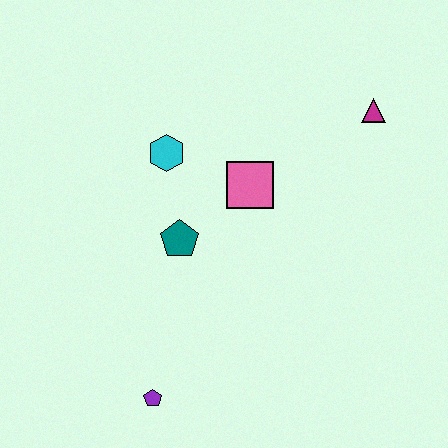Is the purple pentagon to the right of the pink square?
No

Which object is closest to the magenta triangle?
The pink square is closest to the magenta triangle.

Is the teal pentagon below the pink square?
Yes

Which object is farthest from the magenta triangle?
The purple pentagon is farthest from the magenta triangle.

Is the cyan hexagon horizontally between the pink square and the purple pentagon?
Yes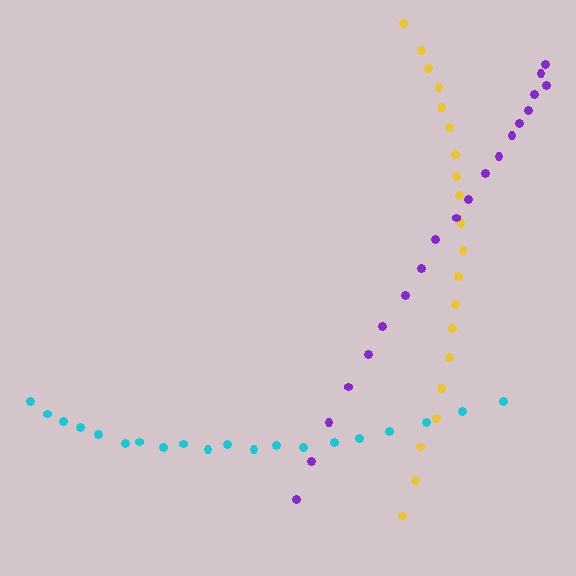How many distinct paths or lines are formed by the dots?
There are 3 distinct paths.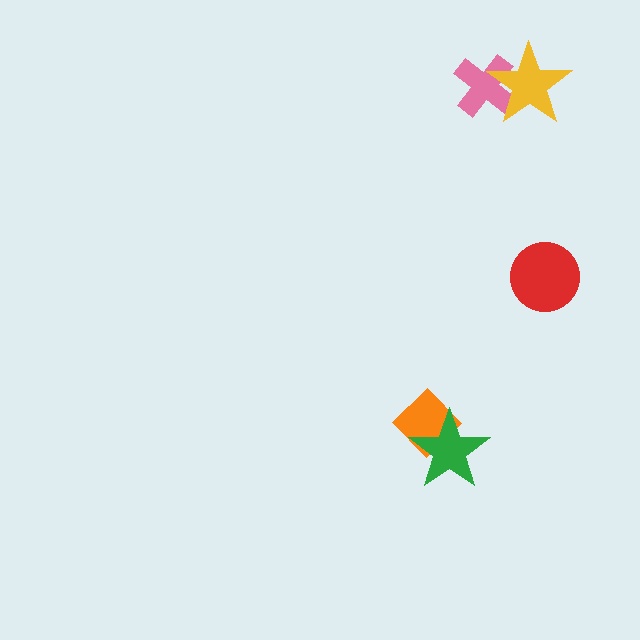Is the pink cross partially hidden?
Yes, it is partially covered by another shape.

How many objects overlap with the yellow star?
1 object overlaps with the yellow star.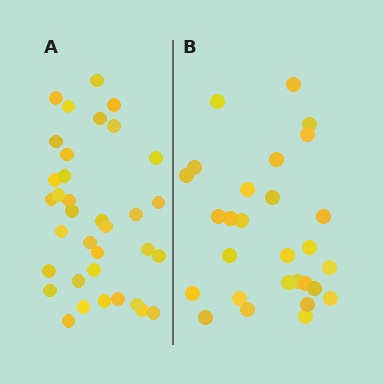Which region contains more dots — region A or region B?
Region A (the left region) has more dots.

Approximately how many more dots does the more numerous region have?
Region A has roughly 8 or so more dots than region B.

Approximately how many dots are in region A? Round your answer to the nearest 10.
About 40 dots. (The exact count is 35, which rounds to 40.)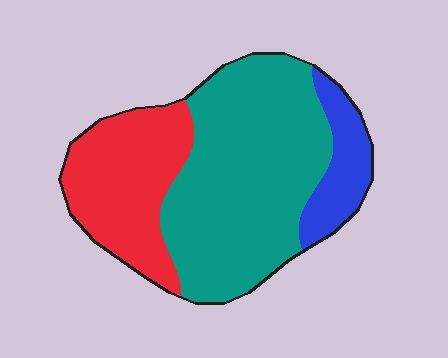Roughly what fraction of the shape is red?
Red covers 30% of the shape.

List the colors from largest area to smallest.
From largest to smallest: teal, red, blue.